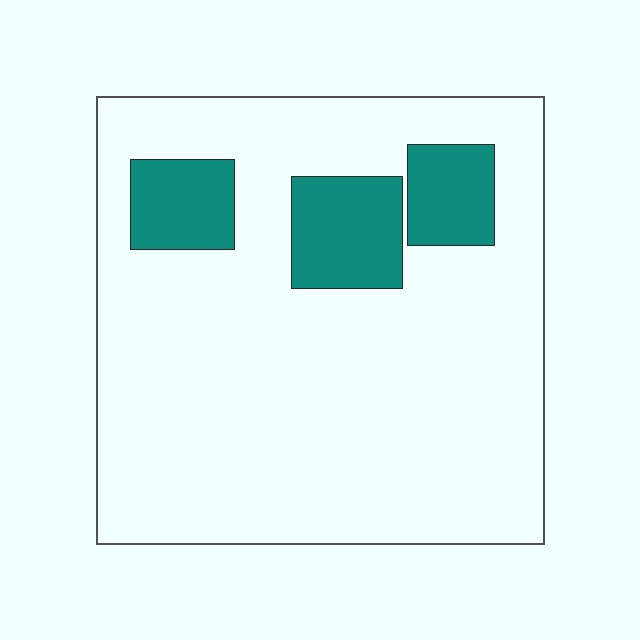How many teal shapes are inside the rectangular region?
3.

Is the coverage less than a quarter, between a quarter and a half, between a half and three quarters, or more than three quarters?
Less than a quarter.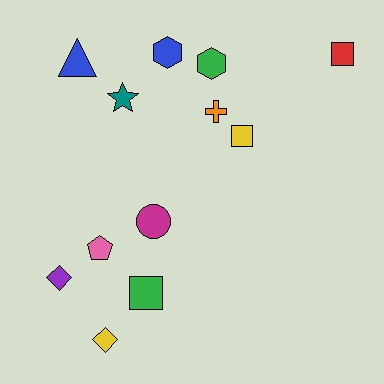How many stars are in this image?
There is 1 star.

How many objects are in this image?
There are 12 objects.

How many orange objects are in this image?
There is 1 orange object.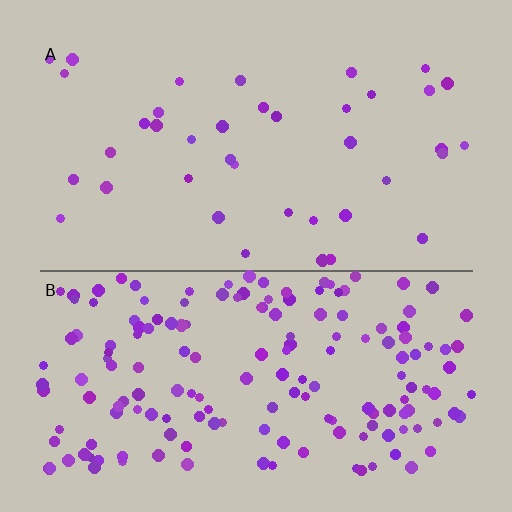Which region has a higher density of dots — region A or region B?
B (the bottom).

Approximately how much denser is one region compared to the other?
Approximately 4.4× — region B over region A.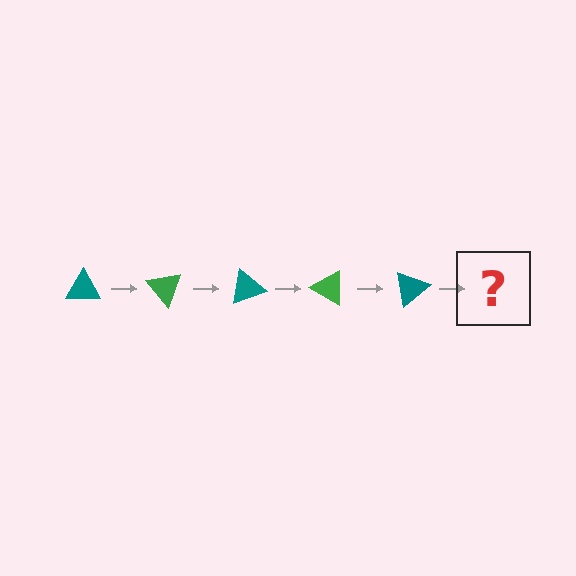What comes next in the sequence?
The next element should be a green triangle, rotated 250 degrees from the start.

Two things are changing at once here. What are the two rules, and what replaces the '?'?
The two rules are that it rotates 50 degrees each step and the color cycles through teal and green. The '?' should be a green triangle, rotated 250 degrees from the start.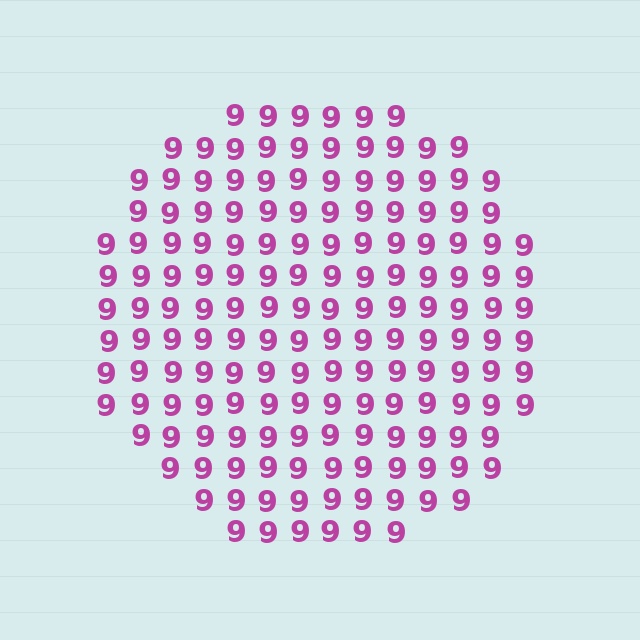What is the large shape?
The large shape is a circle.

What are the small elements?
The small elements are digit 9's.